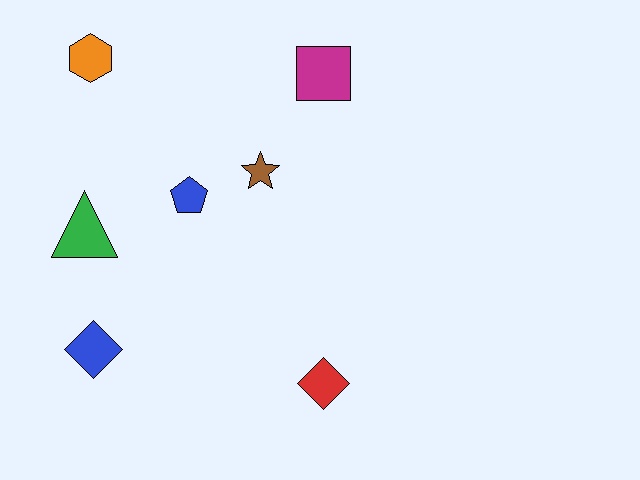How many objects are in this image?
There are 7 objects.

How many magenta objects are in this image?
There is 1 magenta object.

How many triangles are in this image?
There is 1 triangle.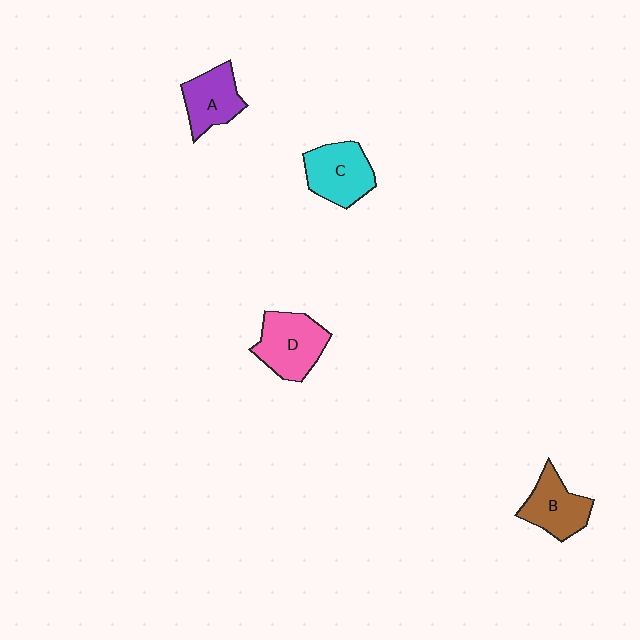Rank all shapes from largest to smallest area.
From largest to smallest: D (pink), C (cyan), B (brown), A (purple).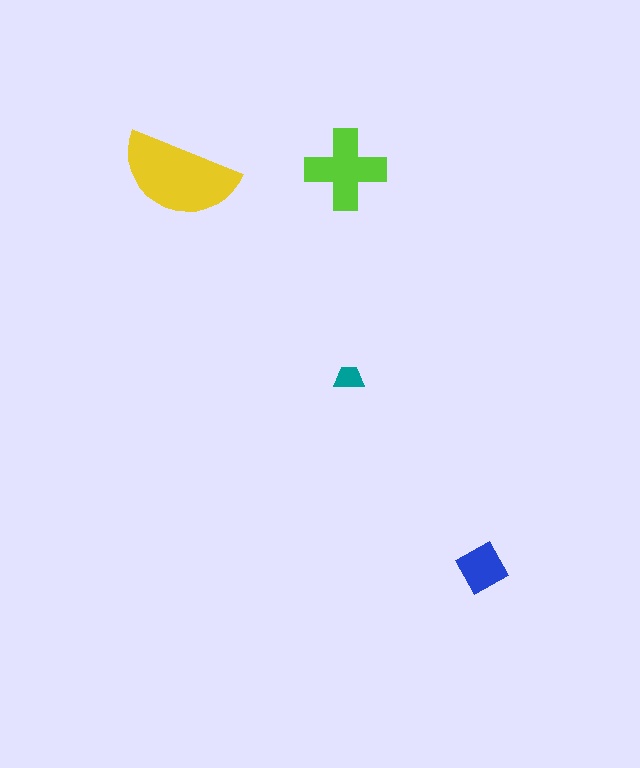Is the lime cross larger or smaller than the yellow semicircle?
Smaller.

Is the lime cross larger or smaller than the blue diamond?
Larger.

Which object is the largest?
The yellow semicircle.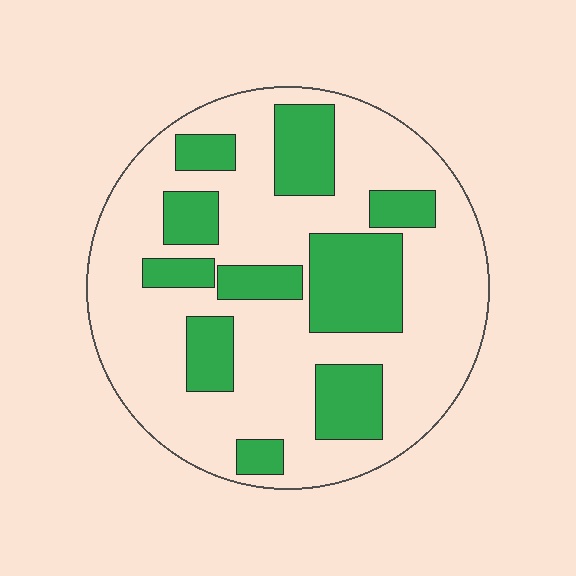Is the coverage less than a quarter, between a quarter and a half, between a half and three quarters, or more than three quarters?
Between a quarter and a half.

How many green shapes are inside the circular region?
10.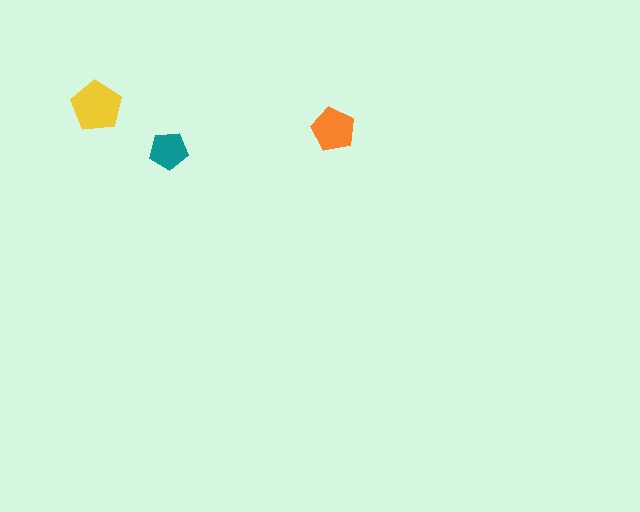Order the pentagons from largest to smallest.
the yellow one, the orange one, the teal one.